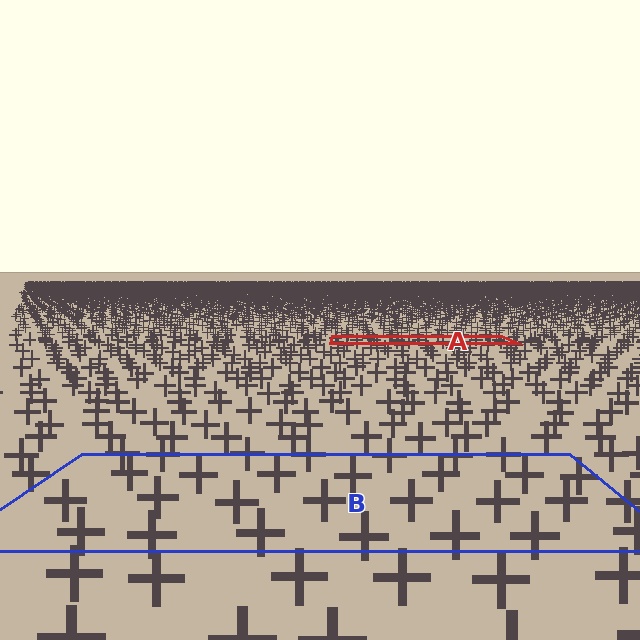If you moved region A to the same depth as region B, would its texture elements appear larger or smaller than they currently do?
They would appear larger. At a closer depth, the same texture elements are projected at a bigger on-screen size.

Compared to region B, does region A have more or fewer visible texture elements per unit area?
Region A has more texture elements per unit area — they are packed more densely because it is farther away.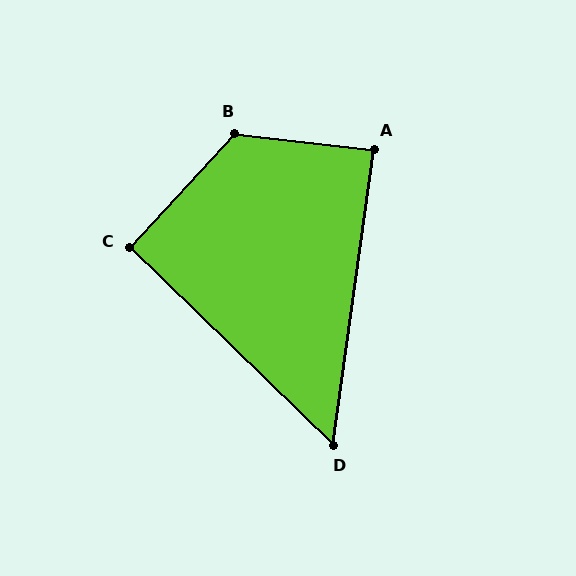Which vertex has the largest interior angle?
B, at approximately 126 degrees.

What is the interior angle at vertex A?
Approximately 89 degrees (approximately right).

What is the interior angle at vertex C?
Approximately 91 degrees (approximately right).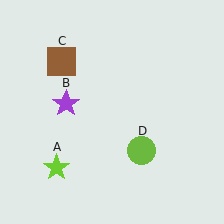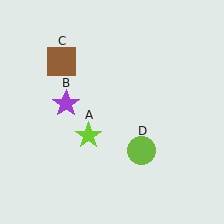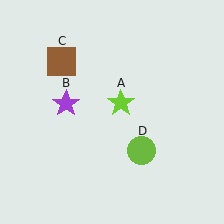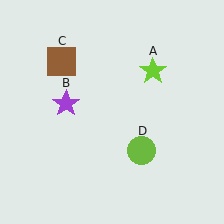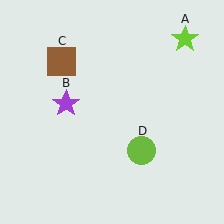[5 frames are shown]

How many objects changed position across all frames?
1 object changed position: lime star (object A).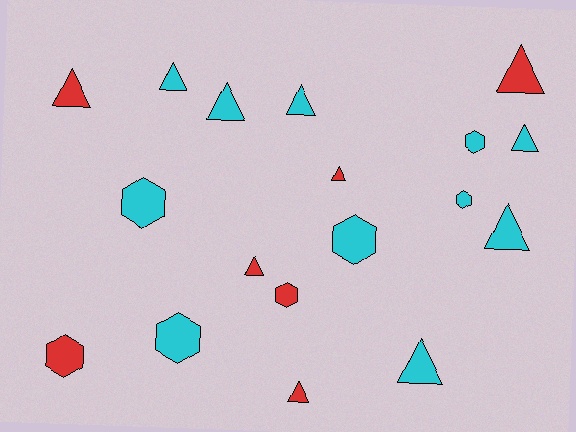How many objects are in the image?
There are 18 objects.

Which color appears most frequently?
Cyan, with 11 objects.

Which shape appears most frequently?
Triangle, with 11 objects.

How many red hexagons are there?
There are 2 red hexagons.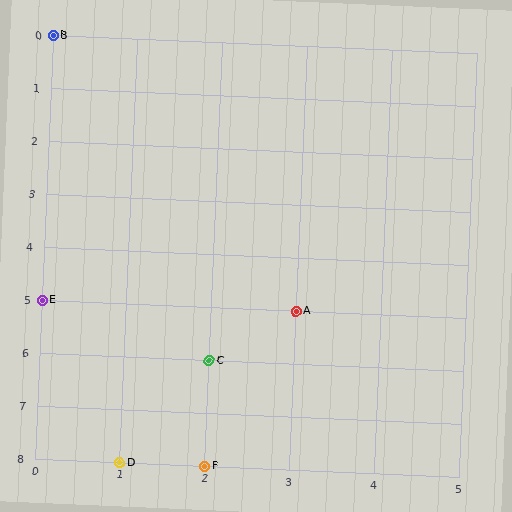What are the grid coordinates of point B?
Point B is at grid coordinates (0, 0).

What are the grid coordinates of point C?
Point C is at grid coordinates (2, 6).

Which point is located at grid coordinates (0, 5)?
Point E is at (0, 5).